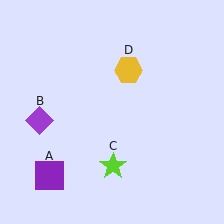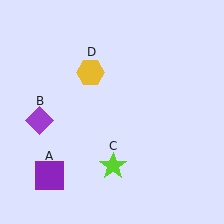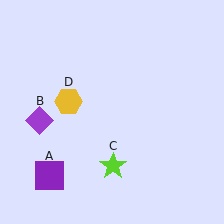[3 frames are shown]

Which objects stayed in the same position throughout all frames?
Purple square (object A) and purple diamond (object B) and lime star (object C) remained stationary.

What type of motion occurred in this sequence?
The yellow hexagon (object D) rotated counterclockwise around the center of the scene.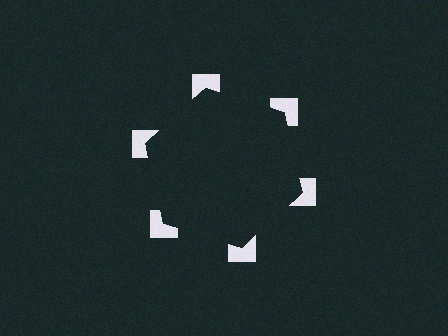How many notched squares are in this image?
There are 6 — one at each vertex of the illusory hexagon.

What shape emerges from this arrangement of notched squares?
An illusory hexagon — its edges are inferred from the aligned wedge cuts in the notched squares, not physically drawn.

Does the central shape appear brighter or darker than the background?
It typically appears slightly darker than the background, even though no actual brightness change is drawn.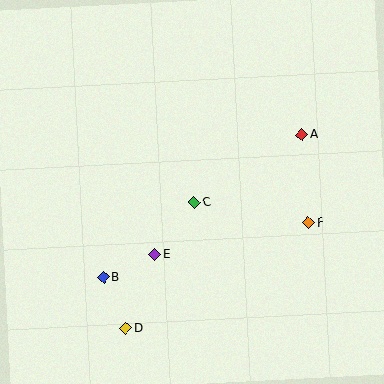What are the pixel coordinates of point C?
Point C is at (194, 203).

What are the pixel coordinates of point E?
Point E is at (155, 254).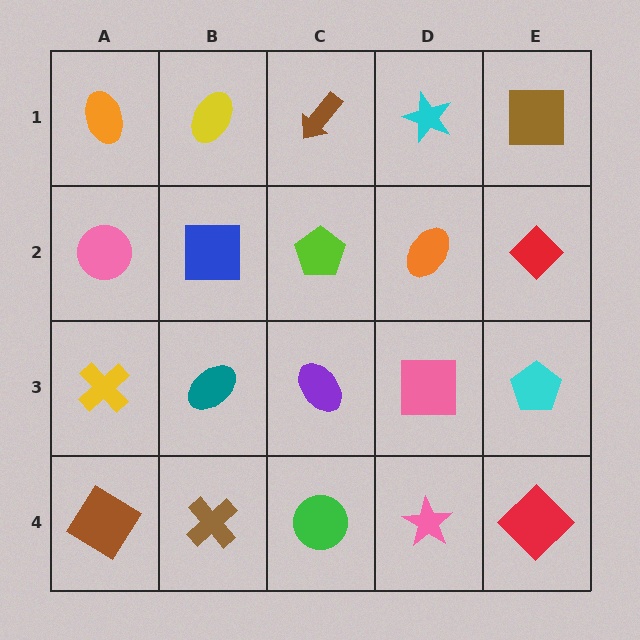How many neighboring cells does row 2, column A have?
3.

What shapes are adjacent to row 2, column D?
A cyan star (row 1, column D), a pink square (row 3, column D), a lime pentagon (row 2, column C), a red diamond (row 2, column E).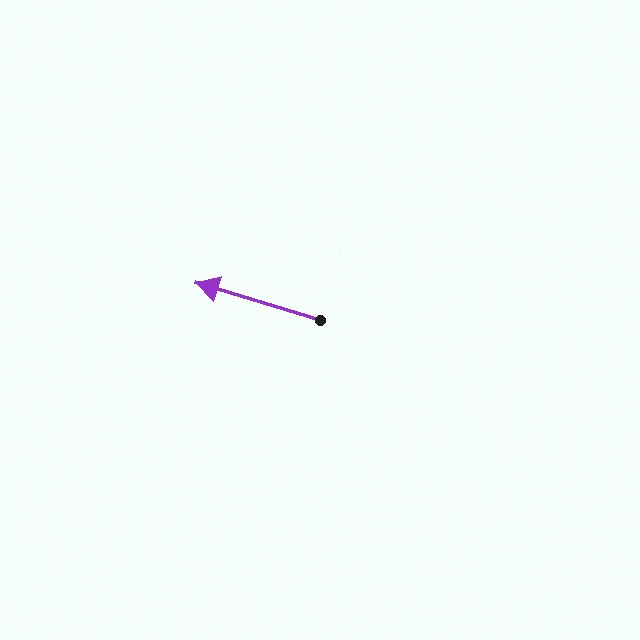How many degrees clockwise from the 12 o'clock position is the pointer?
Approximately 287 degrees.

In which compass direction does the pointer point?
West.